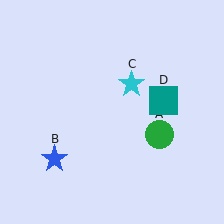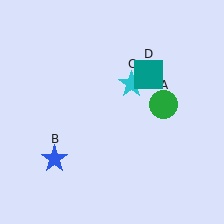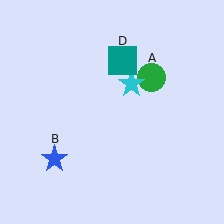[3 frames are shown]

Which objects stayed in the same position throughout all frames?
Blue star (object B) and cyan star (object C) remained stationary.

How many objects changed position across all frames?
2 objects changed position: green circle (object A), teal square (object D).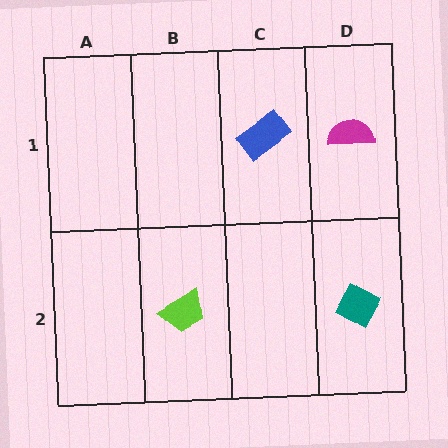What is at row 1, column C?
A blue rectangle.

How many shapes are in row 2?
2 shapes.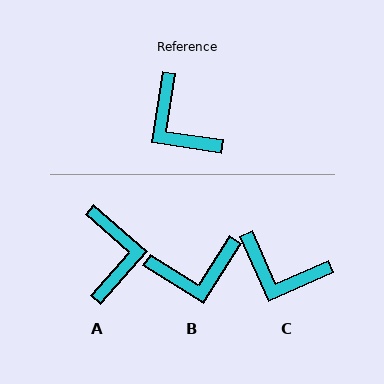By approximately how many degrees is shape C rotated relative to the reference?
Approximately 32 degrees counter-clockwise.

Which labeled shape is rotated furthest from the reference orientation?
A, about 147 degrees away.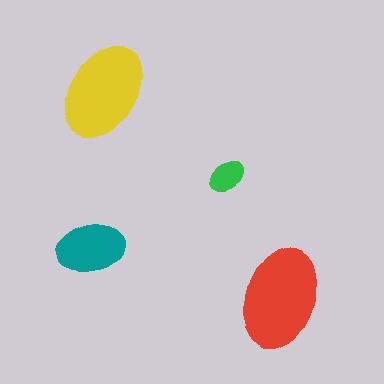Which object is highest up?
The yellow ellipse is topmost.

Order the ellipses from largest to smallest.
the red one, the yellow one, the teal one, the green one.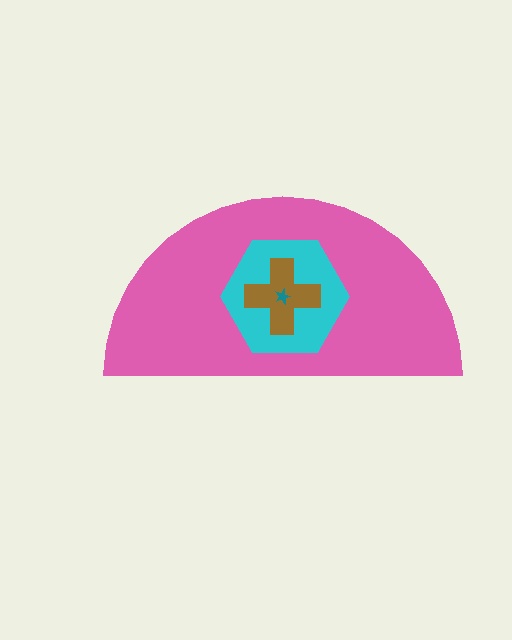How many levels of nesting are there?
4.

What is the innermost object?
The teal star.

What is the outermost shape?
The pink semicircle.